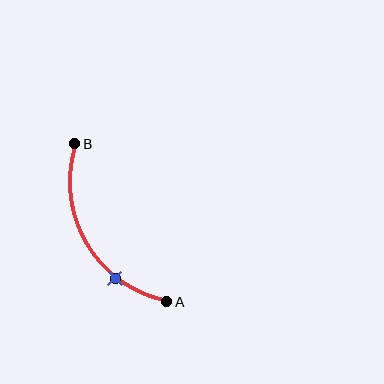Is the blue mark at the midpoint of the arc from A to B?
No. The blue mark lies on the arc but is closer to endpoint A. The arc midpoint would be at the point on the curve equidistant along the arc from both A and B.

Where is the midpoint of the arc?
The arc midpoint is the point on the curve farthest from the straight line joining A and B. It sits to the left of that line.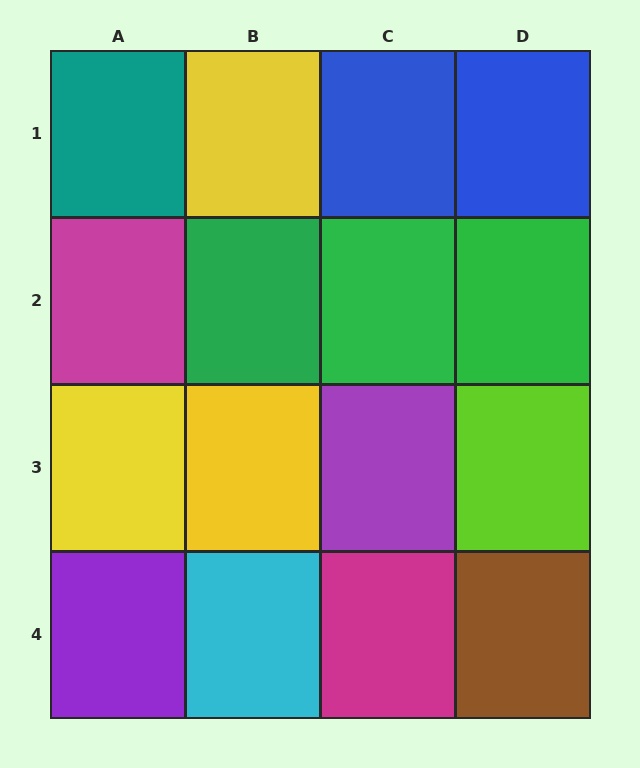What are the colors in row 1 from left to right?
Teal, yellow, blue, blue.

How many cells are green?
3 cells are green.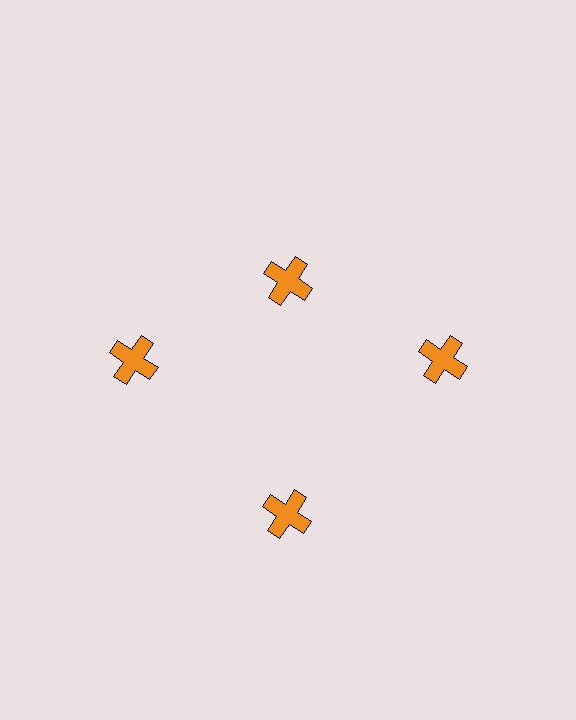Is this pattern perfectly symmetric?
No. The 4 orange crosses are arranged in a ring, but one element near the 12 o'clock position is pulled inward toward the center, breaking the 4-fold rotational symmetry.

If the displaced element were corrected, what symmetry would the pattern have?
It would have 4-fold rotational symmetry — the pattern would map onto itself every 90 degrees.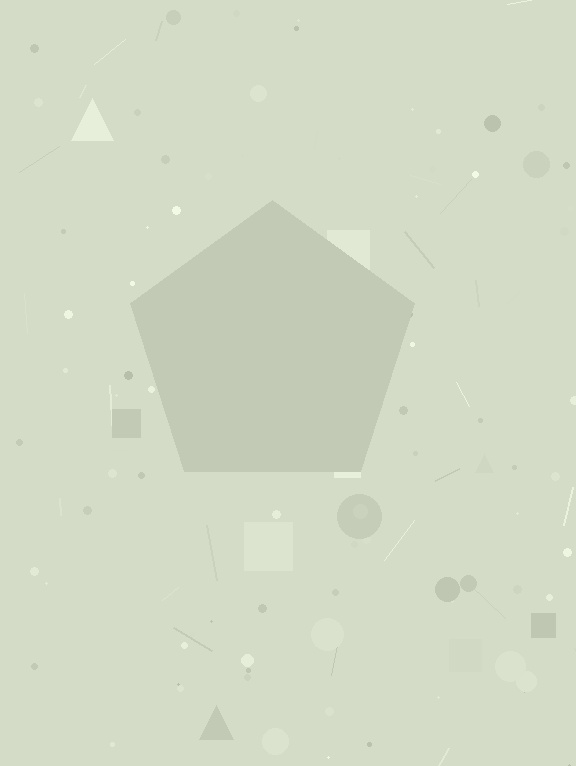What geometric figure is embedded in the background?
A pentagon is embedded in the background.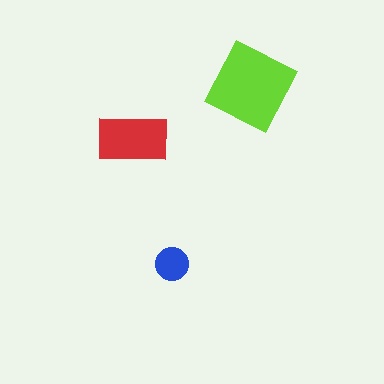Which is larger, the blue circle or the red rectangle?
The red rectangle.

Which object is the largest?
The lime diamond.